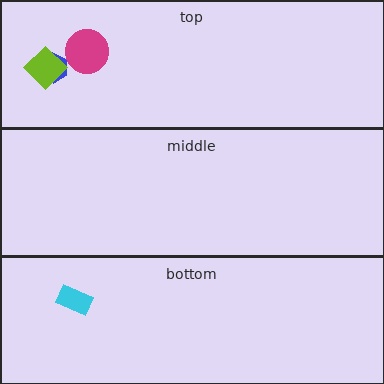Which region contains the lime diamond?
The top region.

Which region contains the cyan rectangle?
The bottom region.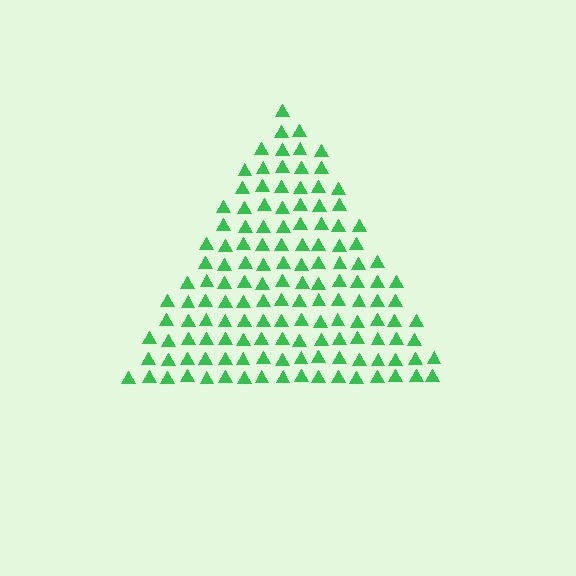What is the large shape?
The large shape is a triangle.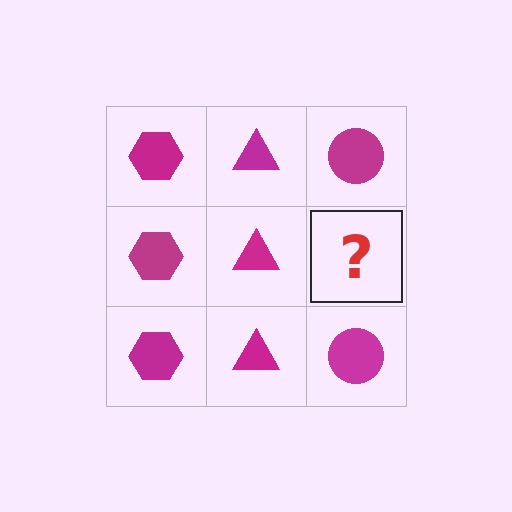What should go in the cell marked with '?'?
The missing cell should contain a magenta circle.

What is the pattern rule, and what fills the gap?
The rule is that each column has a consistent shape. The gap should be filled with a magenta circle.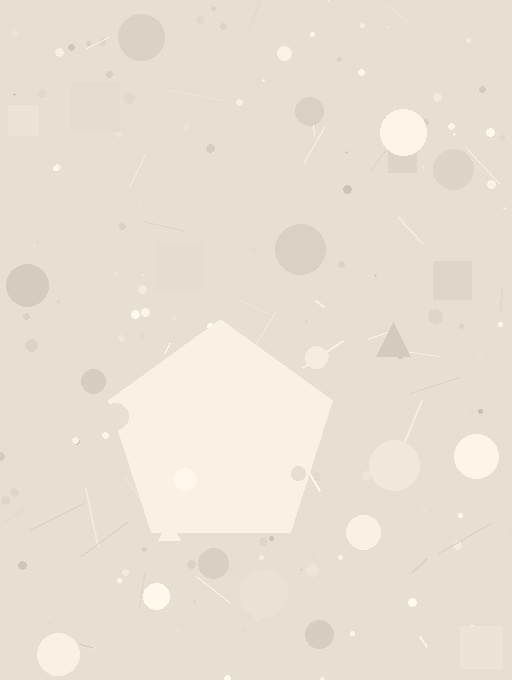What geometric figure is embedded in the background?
A pentagon is embedded in the background.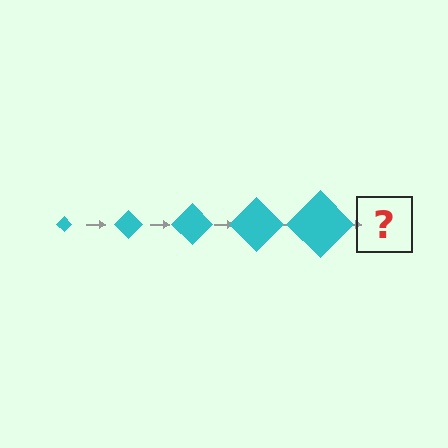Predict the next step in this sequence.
The next step is a cyan diamond, larger than the previous one.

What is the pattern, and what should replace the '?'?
The pattern is that the diamond gets progressively larger each step. The '?' should be a cyan diamond, larger than the previous one.